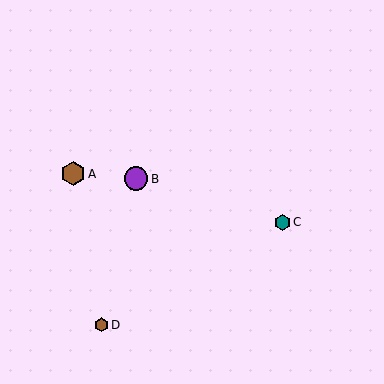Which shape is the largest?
The brown hexagon (labeled A) is the largest.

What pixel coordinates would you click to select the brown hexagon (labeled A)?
Click at (73, 174) to select the brown hexagon A.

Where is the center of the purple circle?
The center of the purple circle is at (136, 179).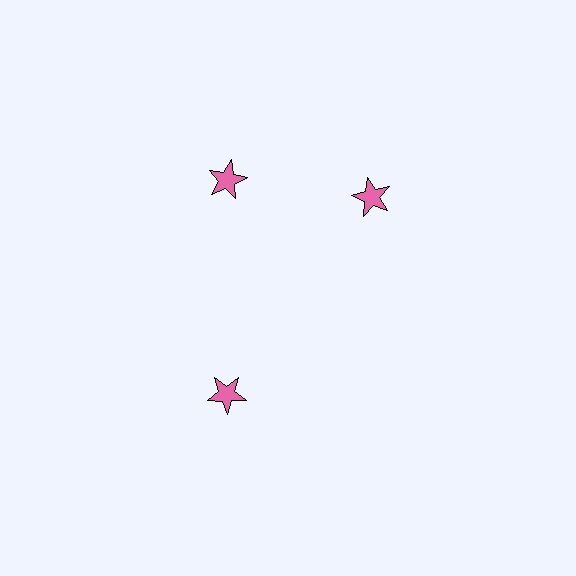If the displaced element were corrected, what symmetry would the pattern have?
It would have 3-fold rotational symmetry — the pattern would map onto itself every 120 degrees.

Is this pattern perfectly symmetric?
No. The 3 pink stars are arranged in a ring, but one element near the 3 o'clock position is rotated out of alignment along the ring, breaking the 3-fold rotational symmetry.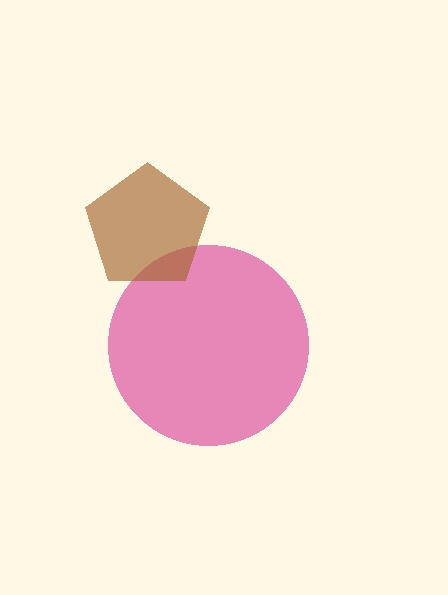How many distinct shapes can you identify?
There are 2 distinct shapes: a magenta circle, a brown pentagon.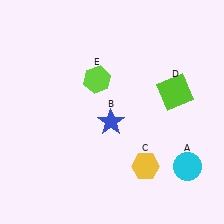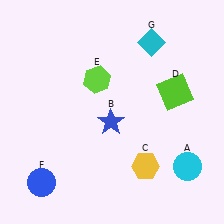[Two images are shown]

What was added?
A blue circle (F), a cyan diamond (G) were added in Image 2.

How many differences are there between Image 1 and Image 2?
There are 2 differences between the two images.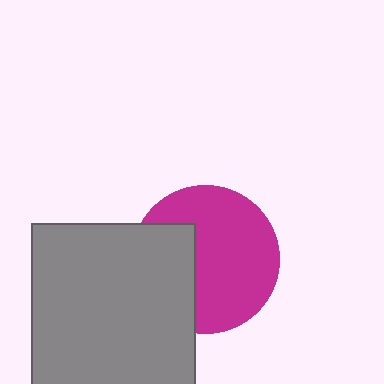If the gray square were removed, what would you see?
You would see the complete magenta circle.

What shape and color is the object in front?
The object in front is a gray square.